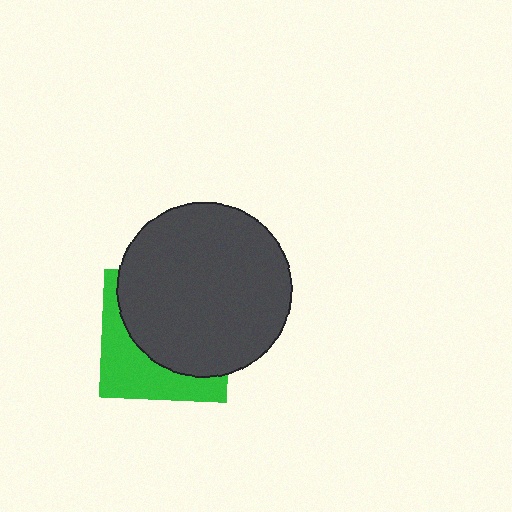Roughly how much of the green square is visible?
A small part of it is visible (roughly 37%).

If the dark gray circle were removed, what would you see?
You would see the complete green square.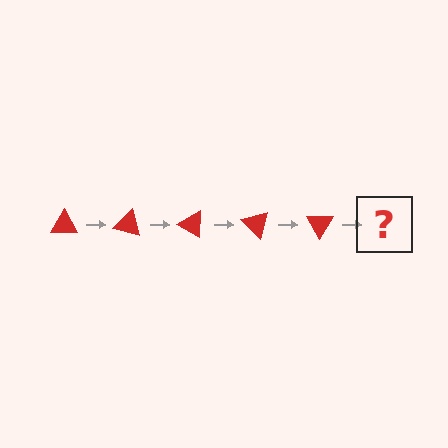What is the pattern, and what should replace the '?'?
The pattern is that the triangle rotates 15 degrees each step. The '?' should be a red triangle rotated 75 degrees.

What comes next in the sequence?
The next element should be a red triangle rotated 75 degrees.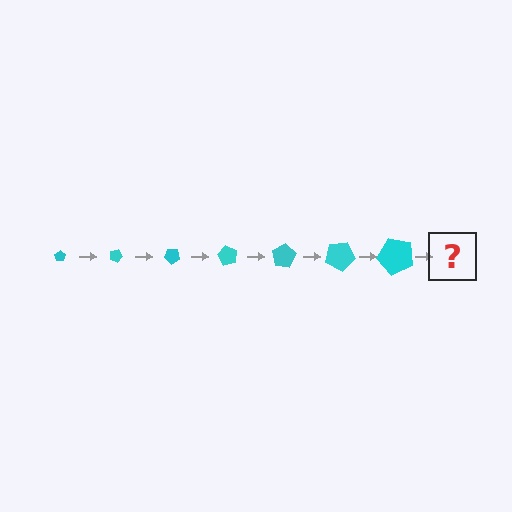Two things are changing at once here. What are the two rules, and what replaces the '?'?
The two rules are that the pentagon grows larger each step and it rotates 20 degrees each step. The '?' should be a pentagon, larger than the previous one and rotated 140 degrees from the start.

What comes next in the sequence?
The next element should be a pentagon, larger than the previous one and rotated 140 degrees from the start.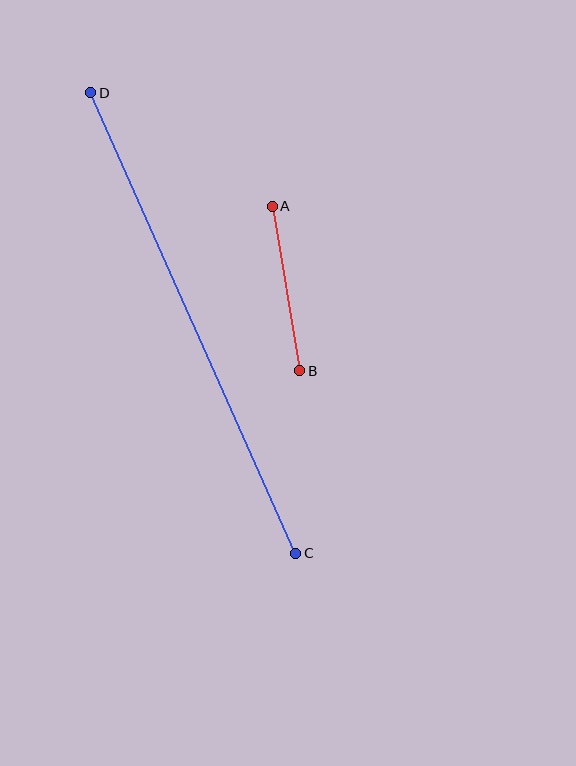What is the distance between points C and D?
The distance is approximately 504 pixels.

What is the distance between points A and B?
The distance is approximately 167 pixels.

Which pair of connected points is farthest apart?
Points C and D are farthest apart.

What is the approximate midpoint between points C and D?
The midpoint is at approximately (193, 323) pixels.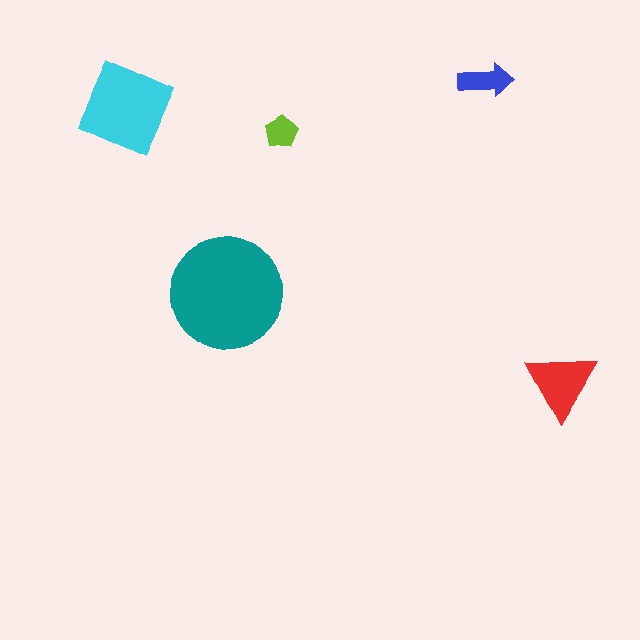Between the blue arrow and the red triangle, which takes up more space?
The red triangle.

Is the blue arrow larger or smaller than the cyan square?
Smaller.